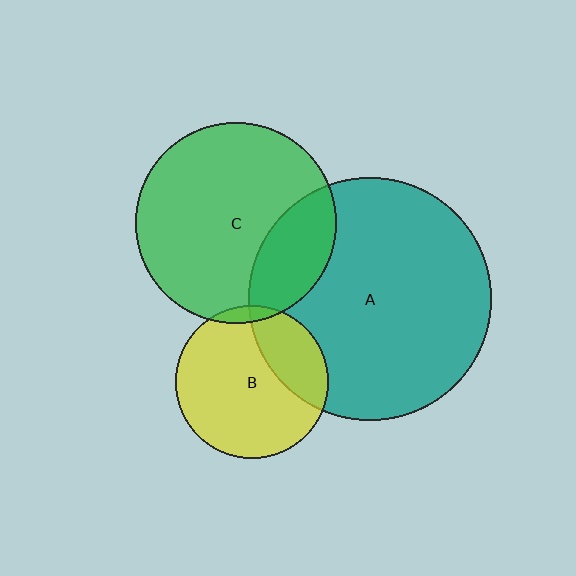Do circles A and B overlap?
Yes.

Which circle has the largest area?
Circle A (teal).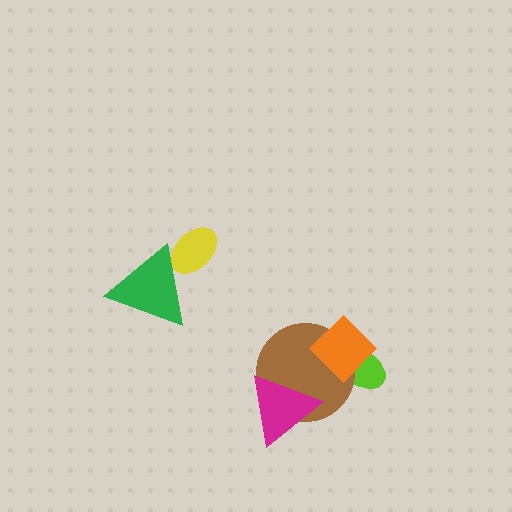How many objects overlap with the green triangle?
1 object overlaps with the green triangle.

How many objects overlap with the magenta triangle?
1 object overlaps with the magenta triangle.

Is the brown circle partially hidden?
Yes, it is partially covered by another shape.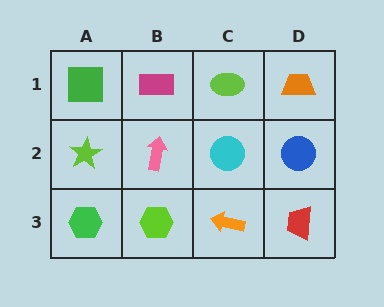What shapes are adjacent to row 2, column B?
A magenta rectangle (row 1, column B), a lime hexagon (row 3, column B), a lime star (row 2, column A), a cyan circle (row 2, column C).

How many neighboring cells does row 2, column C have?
4.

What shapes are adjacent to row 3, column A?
A lime star (row 2, column A), a lime hexagon (row 3, column B).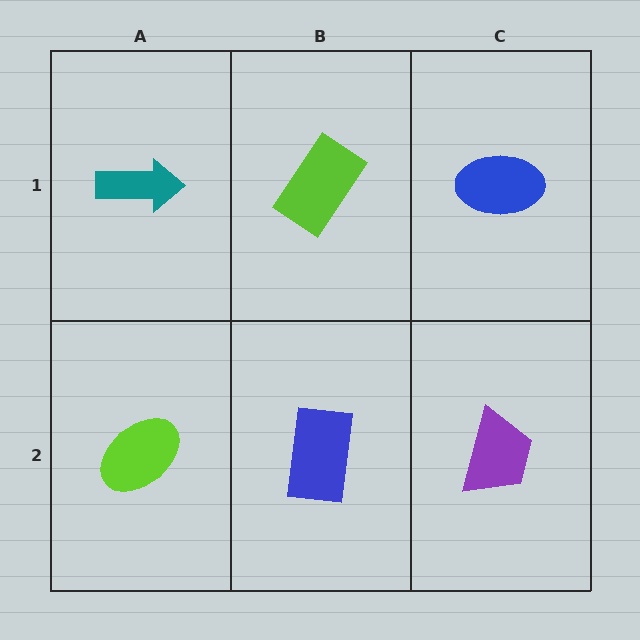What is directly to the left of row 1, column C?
A lime rectangle.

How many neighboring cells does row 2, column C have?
2.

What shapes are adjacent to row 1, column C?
A purple trapezoid (row 2, column C), a lime rectangle (row 1, column B).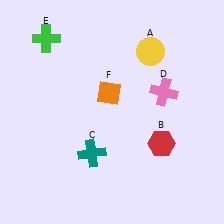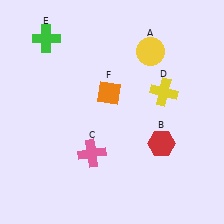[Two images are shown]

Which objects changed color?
C changed from teal to pink. D changed from pink to yellow.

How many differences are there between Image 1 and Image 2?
There are 2 differences between the two images.